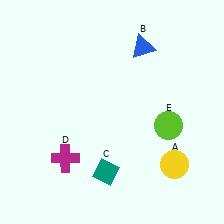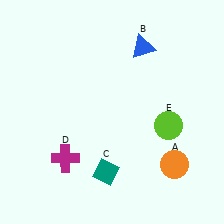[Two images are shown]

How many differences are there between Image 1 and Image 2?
There is 1 difference between the two images.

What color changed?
The circle (A) changed from yellow in Image 1 to orange in Image 2.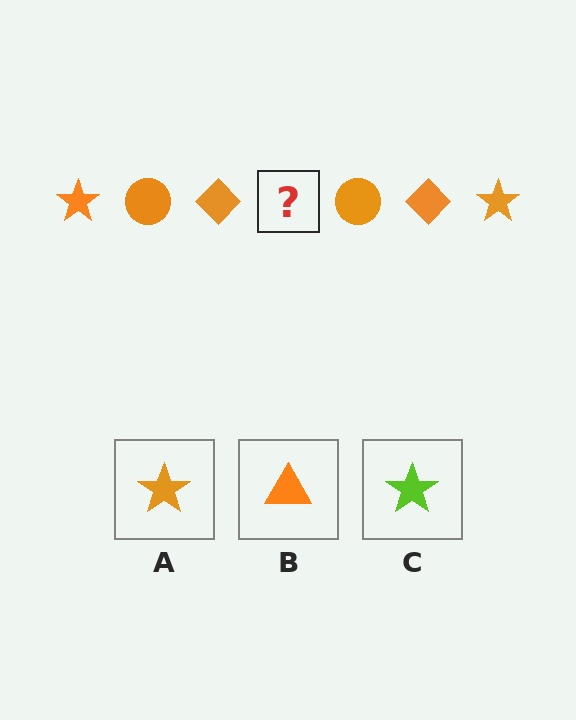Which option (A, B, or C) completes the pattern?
A.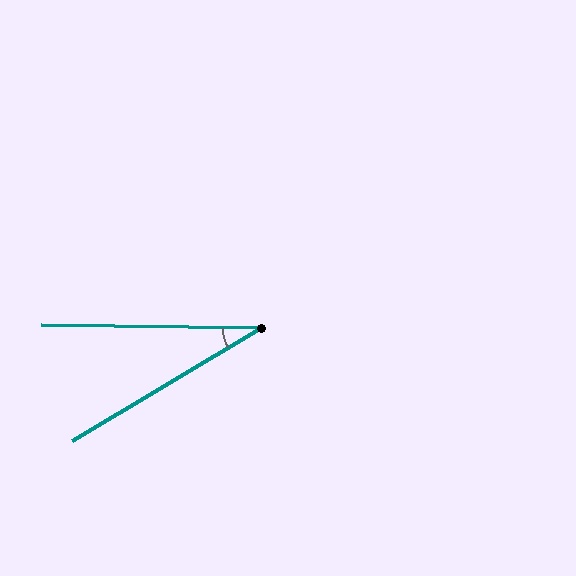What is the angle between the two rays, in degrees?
Approximately 32 degrees.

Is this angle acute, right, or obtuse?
It is acute.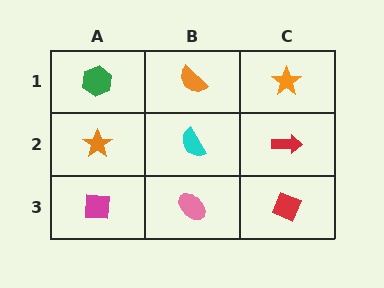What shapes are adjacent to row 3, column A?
An orange star (row 2, column A), a pink ellipse (row 3, column B).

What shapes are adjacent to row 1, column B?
A cyan semicircle (row 2, column B), a green hexagon (row 1, column A), an orange star (row 1, column C).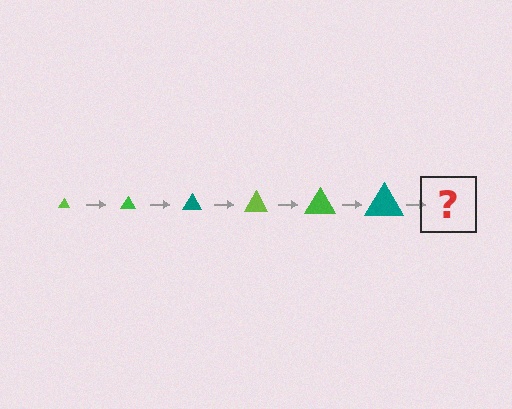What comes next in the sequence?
The next element should be a lime triangle, larger than the previous one.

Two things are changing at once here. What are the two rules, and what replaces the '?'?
The two rules are that the triangle grows larger each step and the color cycles through lime, green, and teal. The '?' should be a lime triangle, larger than the previous one.